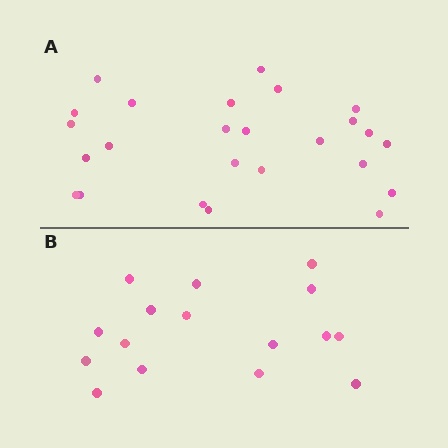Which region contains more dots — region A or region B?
Region A (the top region) has more dots.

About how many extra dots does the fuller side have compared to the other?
Region A has roughly 8 or so more dots than region B.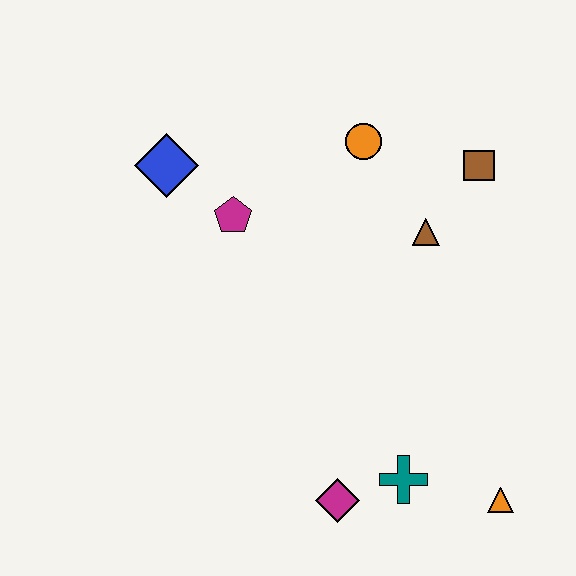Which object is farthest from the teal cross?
The blue diamond is farthest from the teal cross.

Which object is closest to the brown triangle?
The brown square is closest to the brown triangle.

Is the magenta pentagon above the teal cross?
Yes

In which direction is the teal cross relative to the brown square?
The teal cross is below the brown square.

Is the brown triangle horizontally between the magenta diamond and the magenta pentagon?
No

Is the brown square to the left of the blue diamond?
No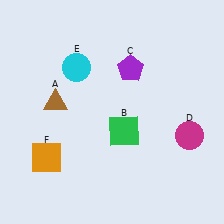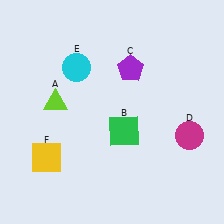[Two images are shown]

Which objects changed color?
A changed from brown to lime. F changed from orange to yellow.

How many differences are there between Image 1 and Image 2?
There are 2 differences between the two images.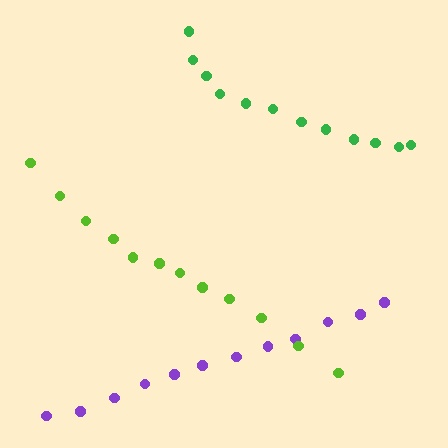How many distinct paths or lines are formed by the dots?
There are 3 distinct paths.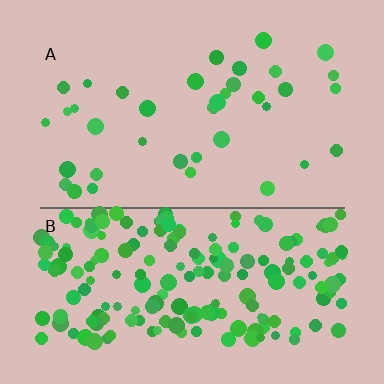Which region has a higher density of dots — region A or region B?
B (the bottom).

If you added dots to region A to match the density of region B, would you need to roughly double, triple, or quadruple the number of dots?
Approximately quadruple.